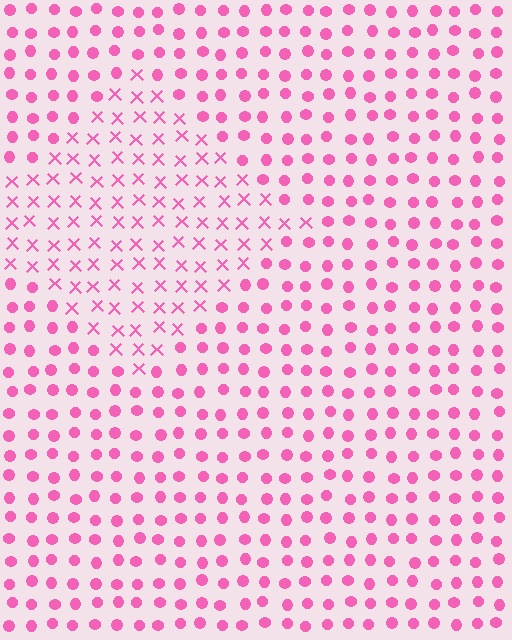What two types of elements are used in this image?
The image uses X marks inside the diamond region and circles outside it.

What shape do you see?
I see a diamond.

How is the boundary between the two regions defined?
The boundary is defined by a change in element shape: X marks inside vs. circles outside. All elements share the same color and spacing.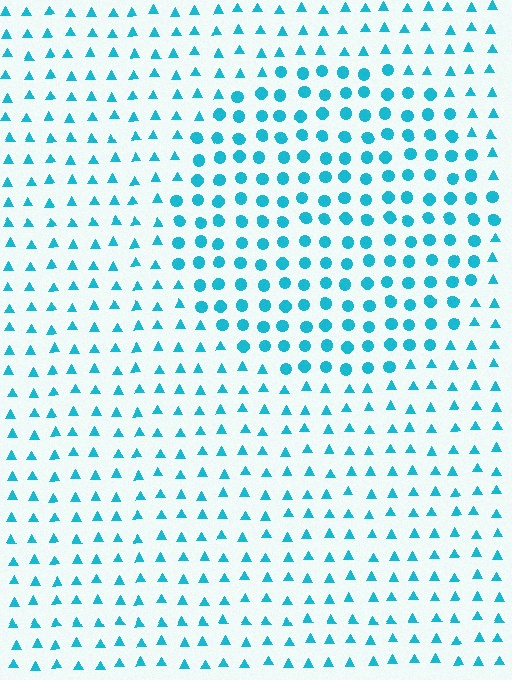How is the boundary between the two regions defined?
The boundary is defined by a change in element shape: circles inside vs. triangles outside. All elements share the same color and spacing.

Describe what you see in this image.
The image is filled with small cyan elements arranged in a uniform grid. A circle-shaped region contains circles, while the surrounding area contains triangles. The boundary is defined purely by the change in element shape.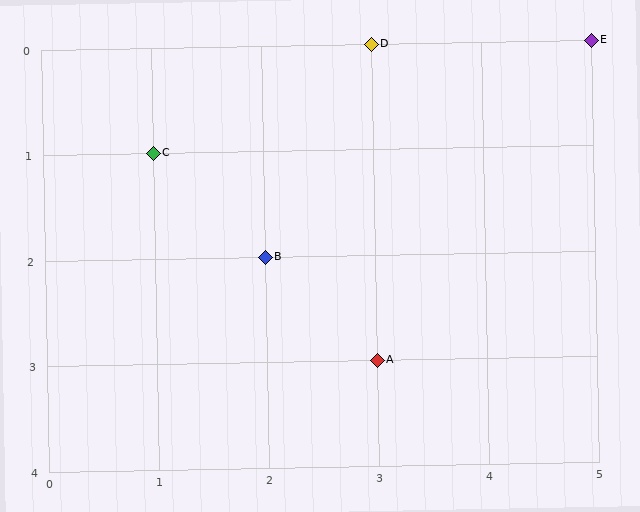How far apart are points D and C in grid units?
Points D and C are 2 columns and 1 row apart (about 2.2 grid units diagonally).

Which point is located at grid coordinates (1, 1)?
Point C is at (1, 1).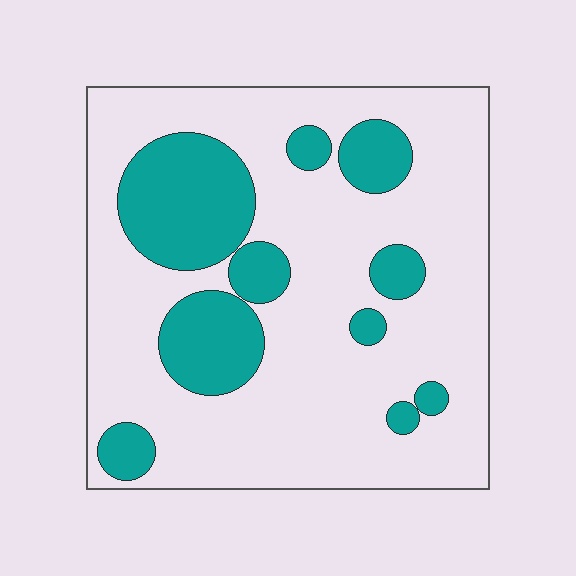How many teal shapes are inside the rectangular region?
10.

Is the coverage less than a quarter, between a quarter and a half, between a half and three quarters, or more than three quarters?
Between a quarter and a half.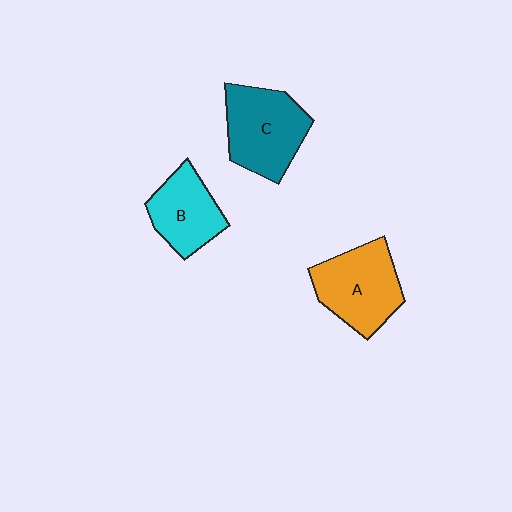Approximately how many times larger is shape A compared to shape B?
Approximately 1.3 times.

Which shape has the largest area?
Shape C (teal).